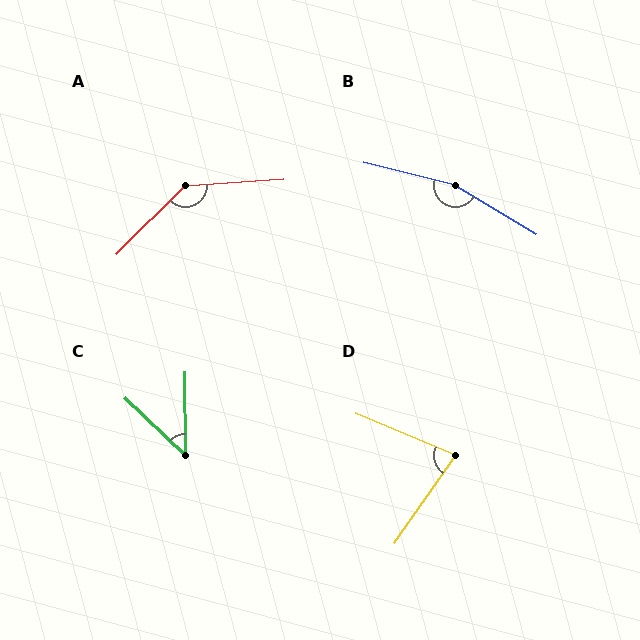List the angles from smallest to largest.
C (46°), D (78°), A (139°), B (163°).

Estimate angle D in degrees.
Approximately 78 degrees.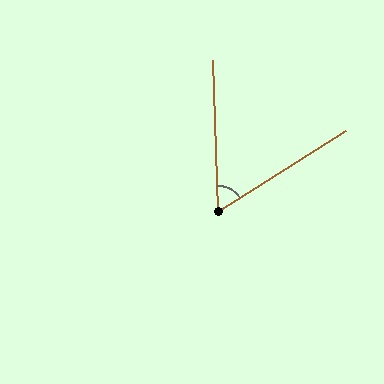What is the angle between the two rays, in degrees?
Approximately 59 degrees.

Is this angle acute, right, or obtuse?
It is acute.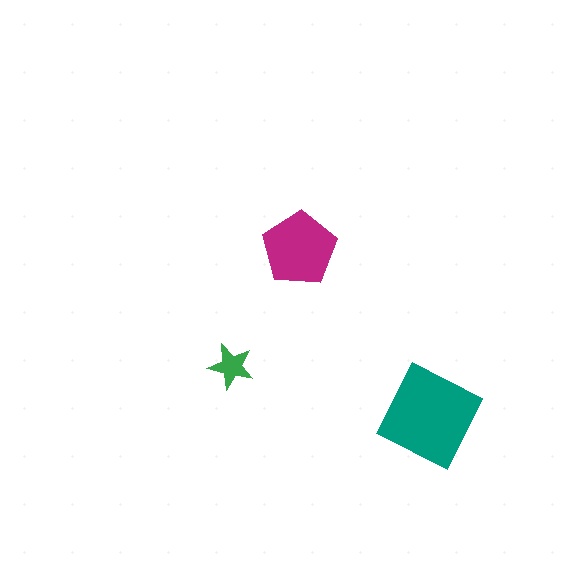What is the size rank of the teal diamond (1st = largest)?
1st.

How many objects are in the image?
There are 3 objects in the image.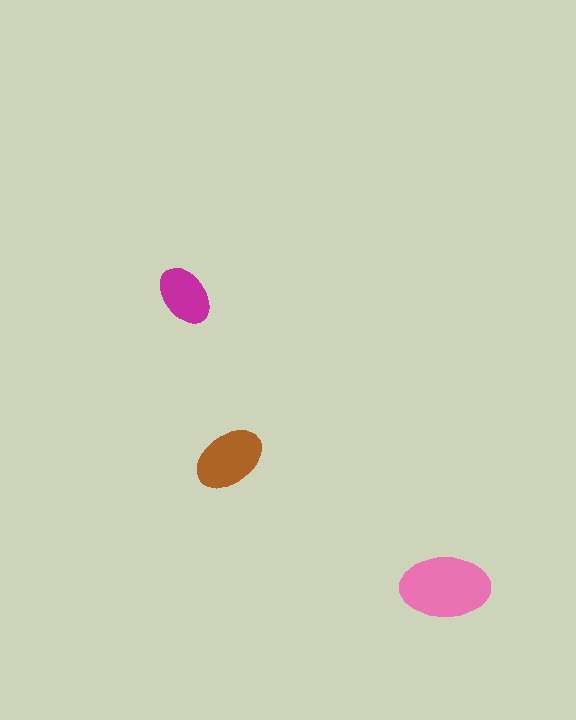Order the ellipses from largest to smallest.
the pink one, the brown one, the magenta one.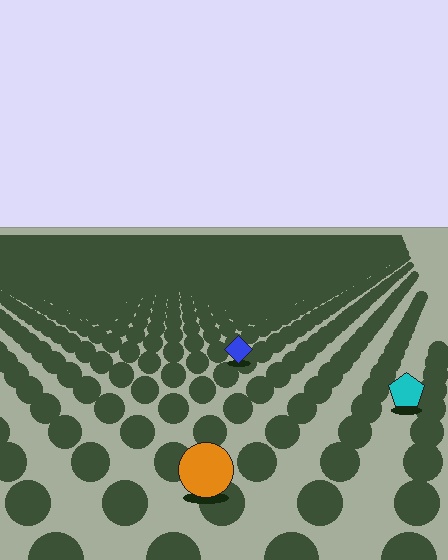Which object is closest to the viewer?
The orange circle is closest. The texture marks near it are larger and more spread out.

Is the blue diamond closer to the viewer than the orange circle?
No. The orange circle is closer — you can tell from the texture gradient: the ground texture is coarser near it.